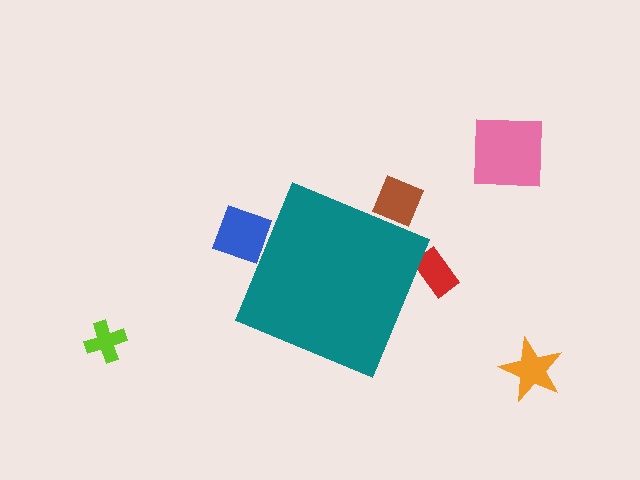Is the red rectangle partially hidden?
Yes, the red rectangle is partially hidden behind the teal diamond.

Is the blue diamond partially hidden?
Yes, the blue diamond is partially hidden behind the teal diamond.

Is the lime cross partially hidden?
No, the lime cross is fully visible.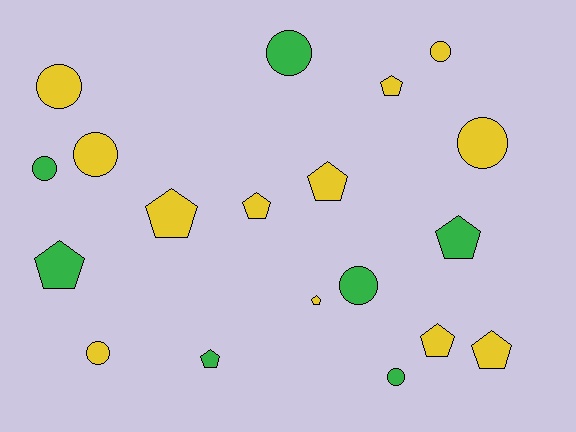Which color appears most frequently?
Yellow, with 12 objects.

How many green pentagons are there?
There are 3 green pentagons.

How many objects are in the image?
There are 19 objects.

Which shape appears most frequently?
Pentagon, with 10 objects.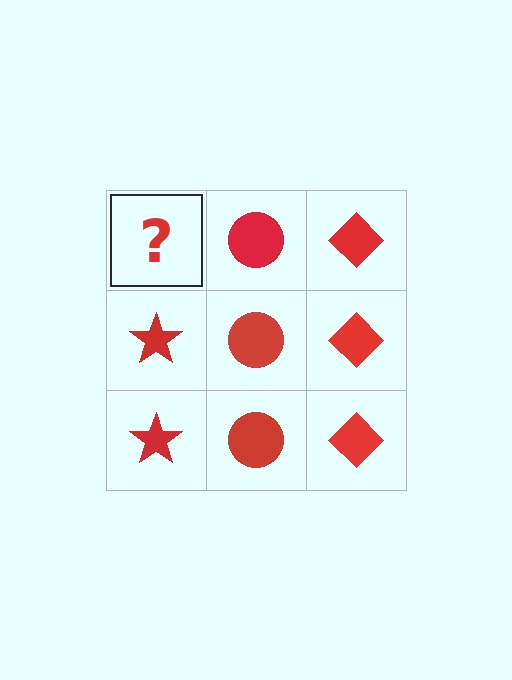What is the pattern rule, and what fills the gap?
The rule is that each column has a consistent shape. The gap should be filled with a red star.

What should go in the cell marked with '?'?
The missing cell should contain a red star.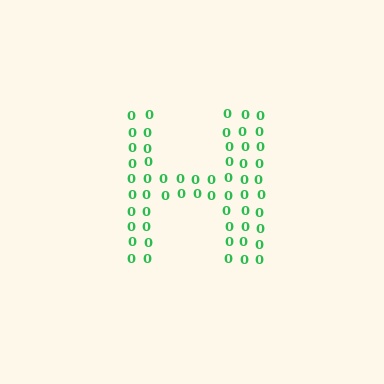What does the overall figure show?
The overall figure shows the letter H.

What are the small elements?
The small elements are digit 0's.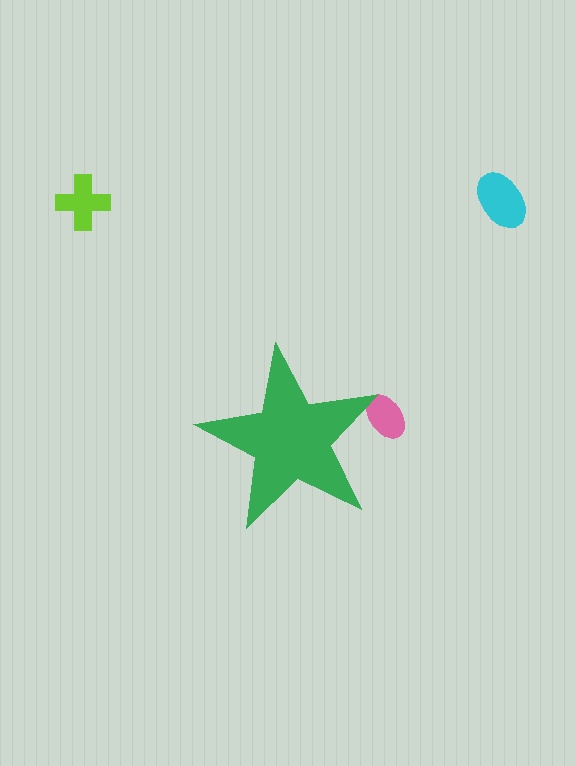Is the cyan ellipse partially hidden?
No, the cyan ellipse is fully visible.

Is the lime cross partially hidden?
No, the lime cross is fully visible.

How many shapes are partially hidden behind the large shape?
1 shape is partially hidden.